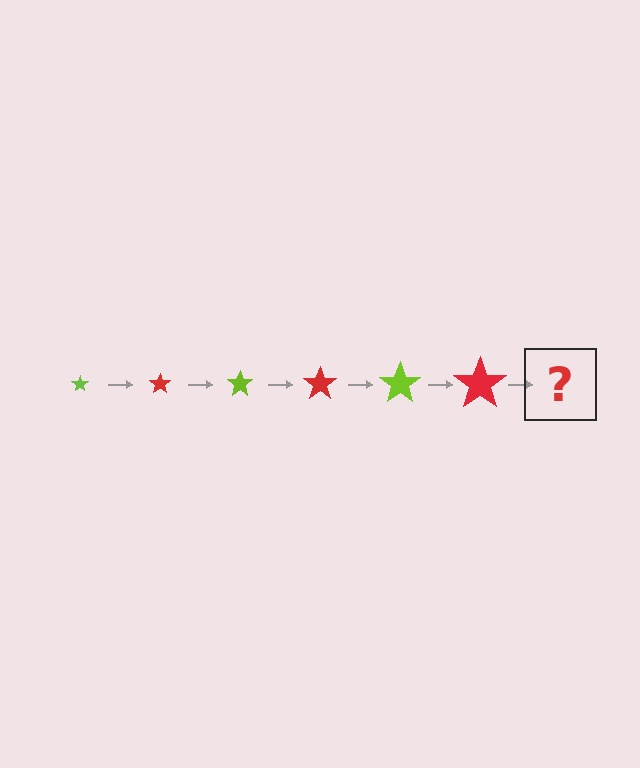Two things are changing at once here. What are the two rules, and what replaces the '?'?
The two rules are that the star grows larger each step and the color cycles through lime and red. The '?' should be a lime star, larger than the previous one.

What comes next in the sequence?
The next element should be a lime star, larger than the previous one.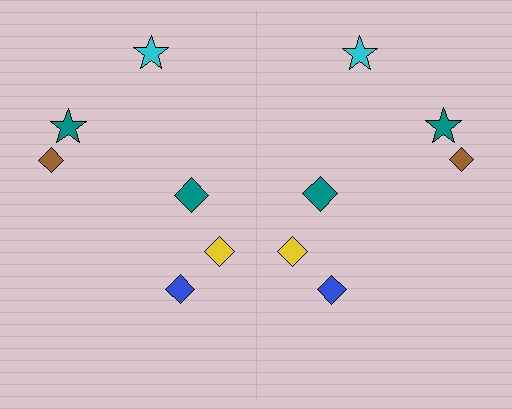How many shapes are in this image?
There are 12 shapes in this image.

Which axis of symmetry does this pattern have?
The pattern has a vertical axis of symmetry running through the center of the image.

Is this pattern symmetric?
Yes, this pattern has bilateral (reflection) symmetry.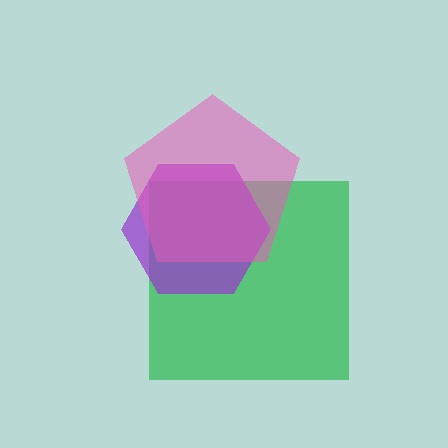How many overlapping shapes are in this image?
There are 3 overlapping shapes in the image.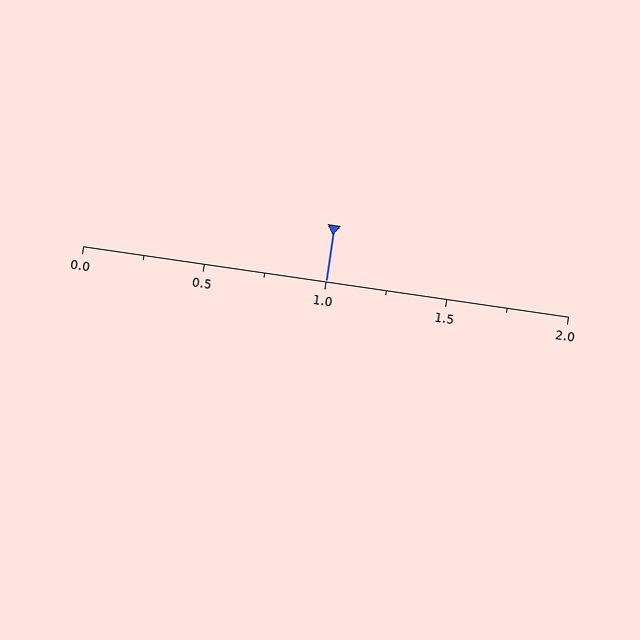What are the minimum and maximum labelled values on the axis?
The axis runs from 0.0 to 2.0.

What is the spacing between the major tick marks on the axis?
The major ticks are spaced 0.5 apart.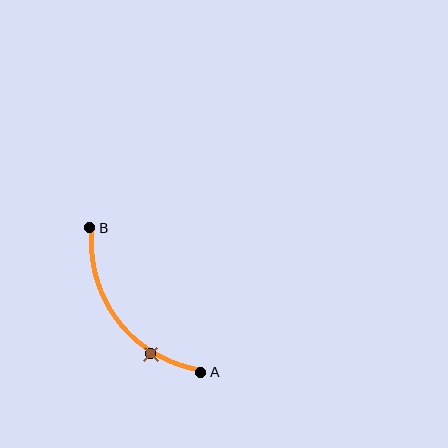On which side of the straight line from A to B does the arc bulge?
The arc bulges below and to the left of the straight line connecting A and B.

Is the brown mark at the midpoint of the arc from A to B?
No. The brown mark lies on the arc but is closer to endpoint A. The arc midpoint would be at the point on the curve equidistant along the arc from both A and B.